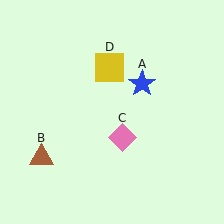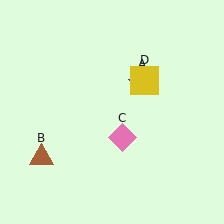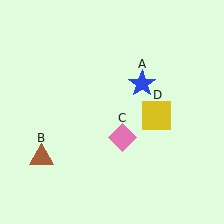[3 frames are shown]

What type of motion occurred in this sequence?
The yellow square (object D) rotated clockwise around the center of the scene.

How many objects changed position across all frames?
1 object changed position: yellow square (object D).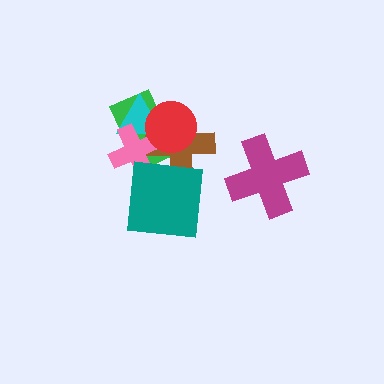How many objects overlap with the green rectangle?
5 objects overlap with the green rectangle.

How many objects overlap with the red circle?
4 objects overlap with the red circle.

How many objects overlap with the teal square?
3 objects overlap with the teal square.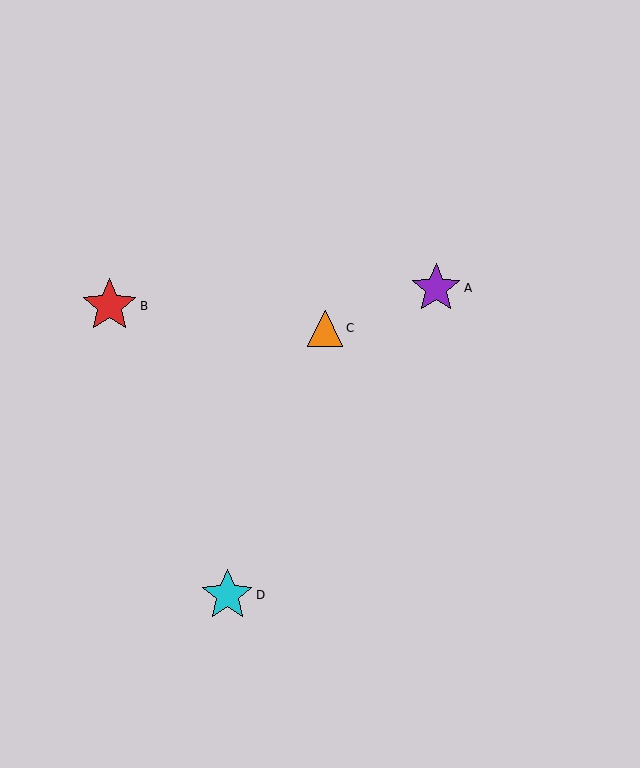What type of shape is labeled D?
Shape D is a cyan star.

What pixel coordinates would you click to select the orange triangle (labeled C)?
Click at (325, 328) to select the orange triangle C.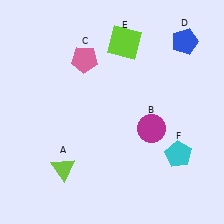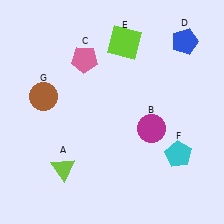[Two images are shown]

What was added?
A brown circle (G) was added in Image 2.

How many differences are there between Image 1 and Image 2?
There is 1 difference between the two images.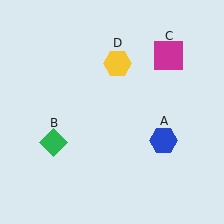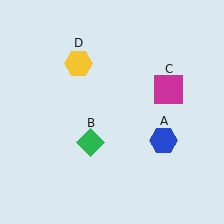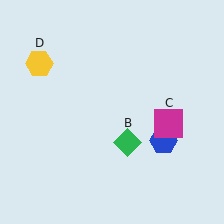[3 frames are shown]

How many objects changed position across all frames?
3 objects changed position: green diamond (object B), magenta square (object C), yellow hexagon (object D).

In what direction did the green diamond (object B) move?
The green diamond (object B) moved right.